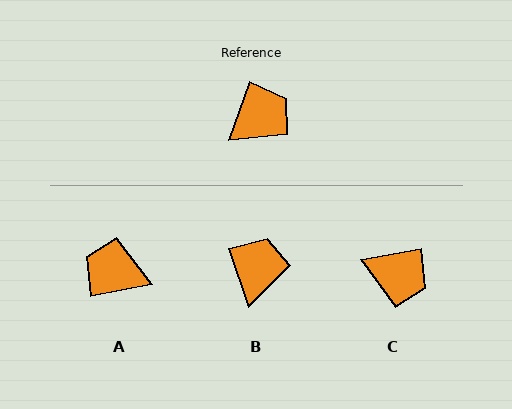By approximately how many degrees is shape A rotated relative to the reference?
Approximately 121 degrees counter-clockwise.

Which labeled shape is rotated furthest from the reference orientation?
A, about 121 degrees away.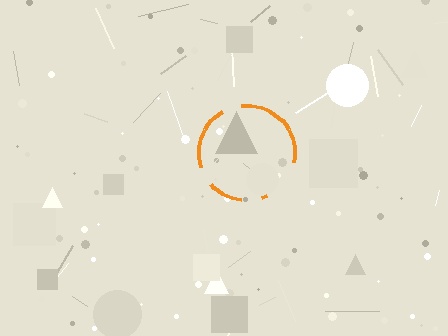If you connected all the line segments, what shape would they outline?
They would outline a circle.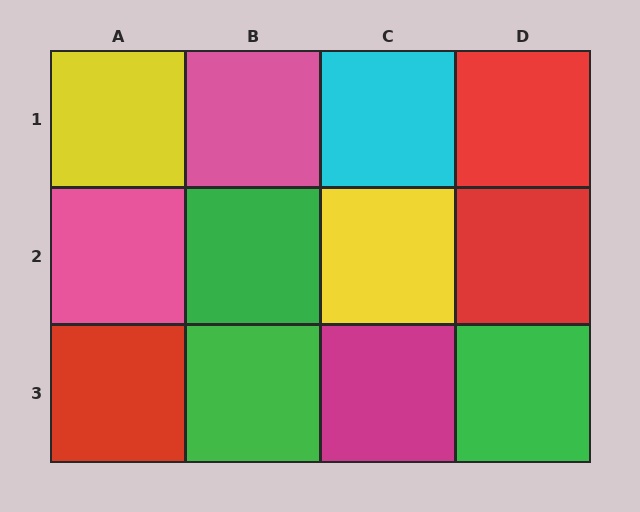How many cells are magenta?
1 cell is magenta.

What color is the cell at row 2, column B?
Green.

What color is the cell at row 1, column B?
Pink.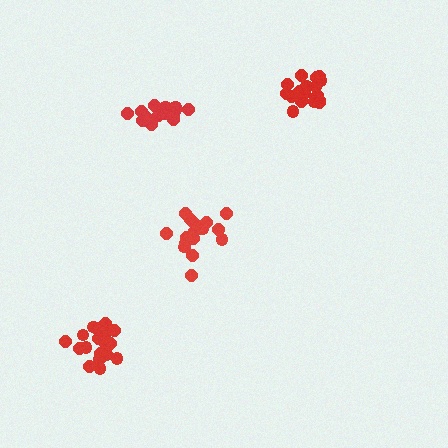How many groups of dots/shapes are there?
There are 4 groups.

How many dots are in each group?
Group 1: 17 dots, Group 2: 21 dots, Group 3: 21 dots, Group 4: 15 dots (74 total).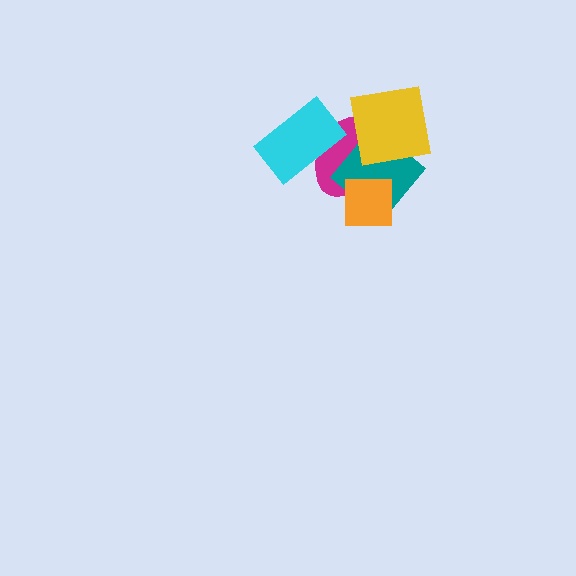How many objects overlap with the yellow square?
2 objects overlap with the yellow square.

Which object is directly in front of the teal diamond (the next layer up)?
The orange square is directly in front of the teal diamond.